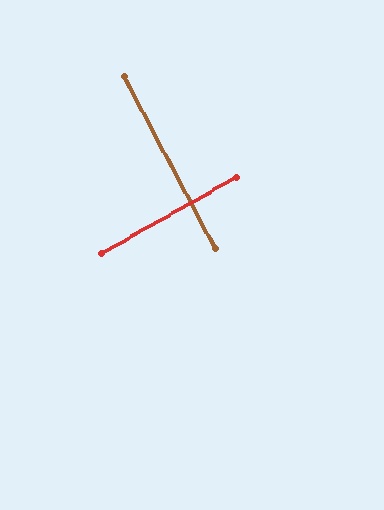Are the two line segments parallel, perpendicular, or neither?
Perpendicular — they meet at approximately 89°.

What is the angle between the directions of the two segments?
Approximately 89 degrees.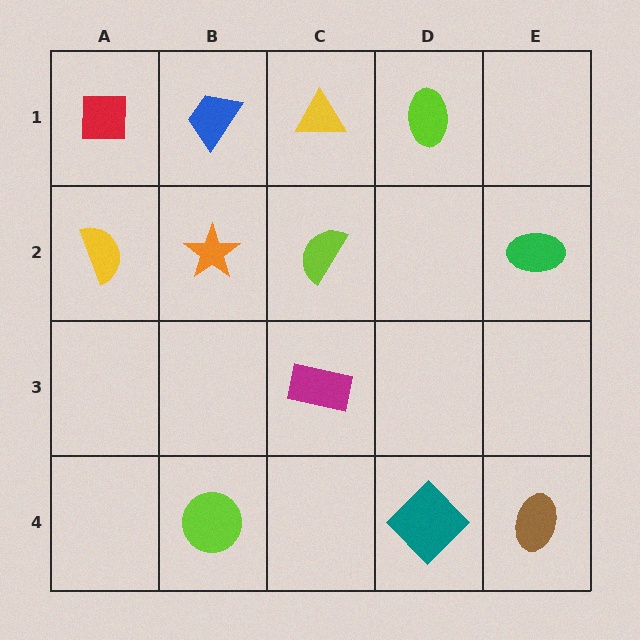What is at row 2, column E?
A green ellipse.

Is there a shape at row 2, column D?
No, that cell is empty.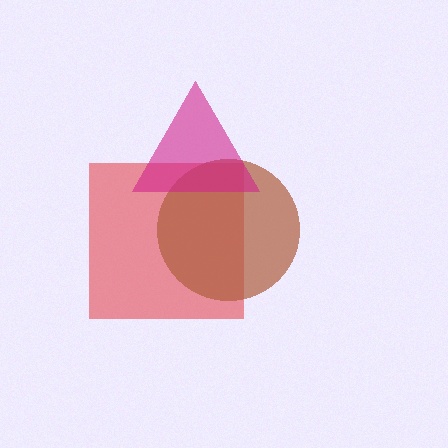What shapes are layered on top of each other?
The layered shapes are: a red square, a brown circle, a magenta triangle.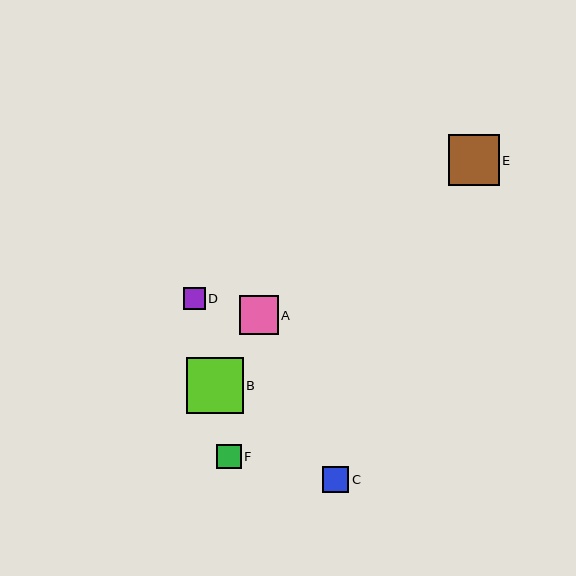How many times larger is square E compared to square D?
Square E is approximately 2.3 times the size of square D.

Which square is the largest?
Square B is the largest with a size of approximately 56 pixels.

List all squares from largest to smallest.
From largest to smallest: B, E, A, C, F, D.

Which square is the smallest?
Square D is the smallest with a size of approximately 22 pixels.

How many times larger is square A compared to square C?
Square A is approximately 1.5 times the size of square C.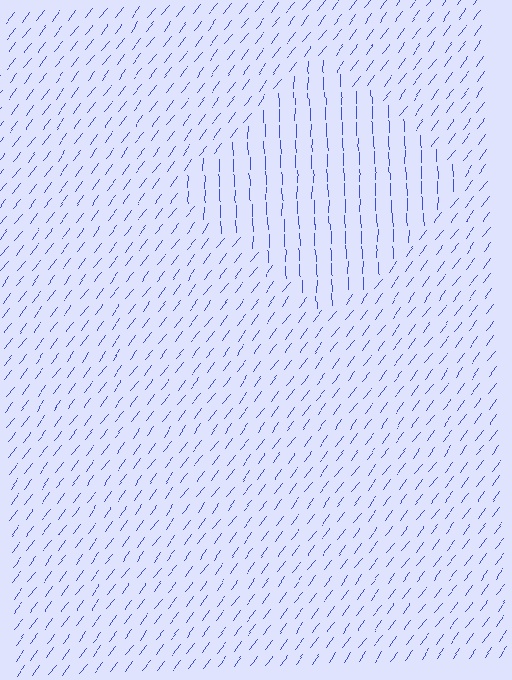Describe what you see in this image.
The image is filled with small blue line segments. A diamond region in the image has lines oriented differently from the surrounding lines, creating a visible texture boundary.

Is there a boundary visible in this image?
Yes, there is a texture boundary formed by a change in line orientation.